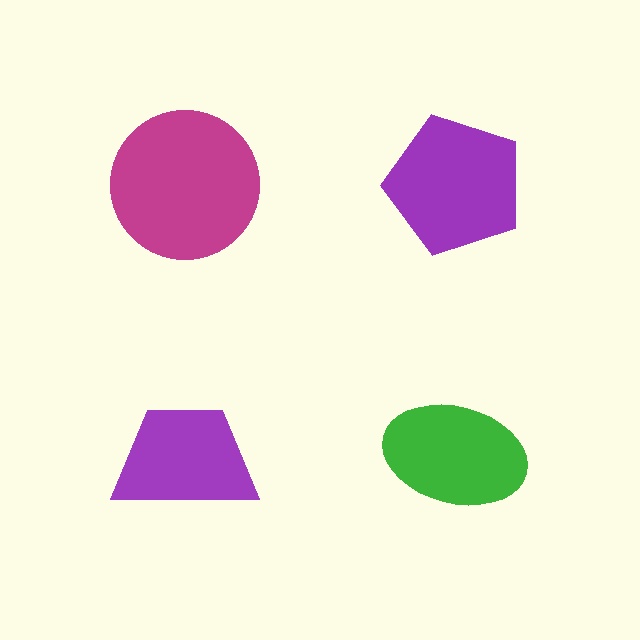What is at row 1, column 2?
A purple pentagon.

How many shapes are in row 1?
2 shapes.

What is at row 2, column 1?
A purple trapezoid.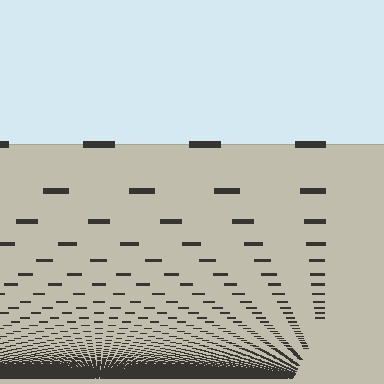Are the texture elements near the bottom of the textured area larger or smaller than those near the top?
Smaller. The gradient is inverted — elements near the bottom are smaller and denser.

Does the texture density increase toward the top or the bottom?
Density increases toward the bottom.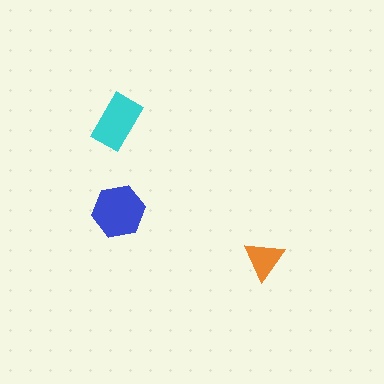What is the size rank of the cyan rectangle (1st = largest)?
2nd.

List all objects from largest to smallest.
The blue hexagon, the cyan rectangle, the orange triangle.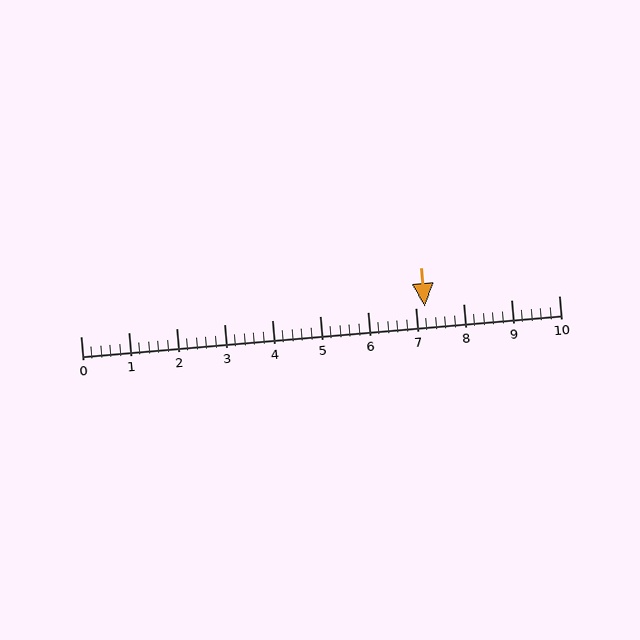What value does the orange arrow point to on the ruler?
The orange arrow points to approximately 7.2.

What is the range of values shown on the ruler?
The ruler shows values from 0 to 10.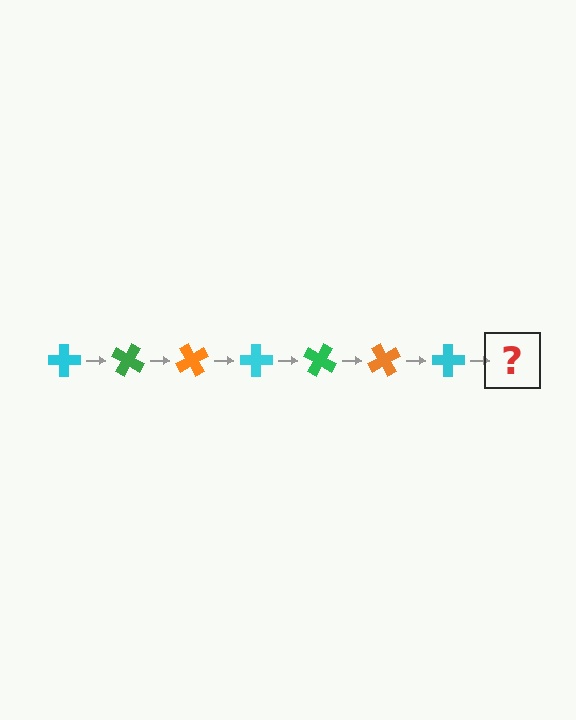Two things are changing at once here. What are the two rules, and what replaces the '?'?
The two rules are that it rotates 30 degrees each step and the color cycles through cyan, green, and orange. The '?' should be a green cross, rotated 210 degrees from the start.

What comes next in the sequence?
The next element should be a green cross, rotated 210 degrees from the start.